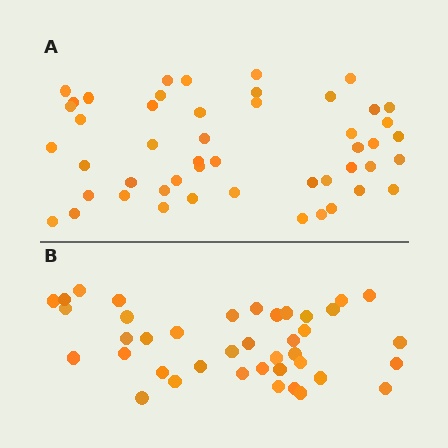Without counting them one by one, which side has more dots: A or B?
Region A (the top region) has more dots.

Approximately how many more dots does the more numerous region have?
Region A has roughly 8 or so more dots than region B.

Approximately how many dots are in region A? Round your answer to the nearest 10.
About 50 dots. (The exact count is 49, which rounds to 50.)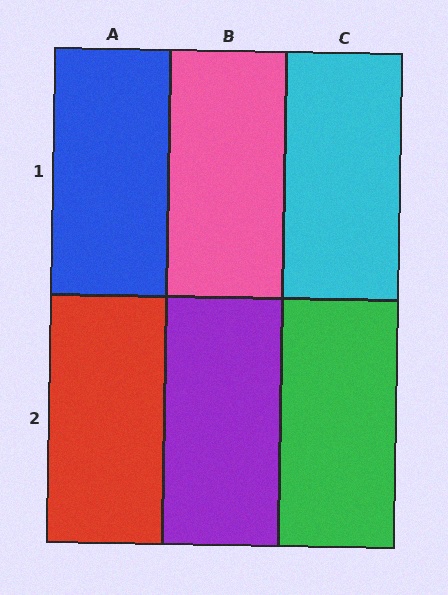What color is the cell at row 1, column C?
Cyan.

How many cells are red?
1 cell is red.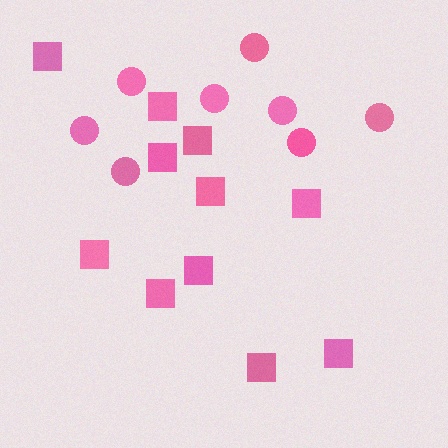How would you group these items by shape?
There are 2 groups: one group of squares (11) and one group of circles (8).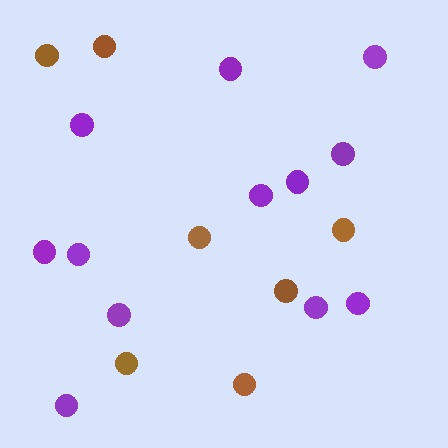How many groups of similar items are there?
There are 2 groups: one group of purple circles (12) and one group of brown circles (7).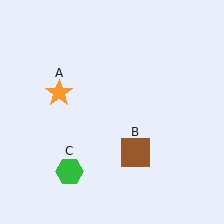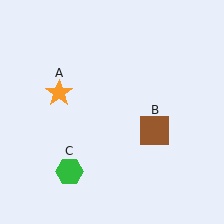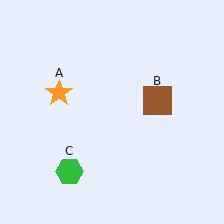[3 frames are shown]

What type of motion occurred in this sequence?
The brown square (object B) rotated counterclockwise around the center of the scene.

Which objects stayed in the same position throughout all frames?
Orange star (object A) and green hexagon (object C) remained stationary.